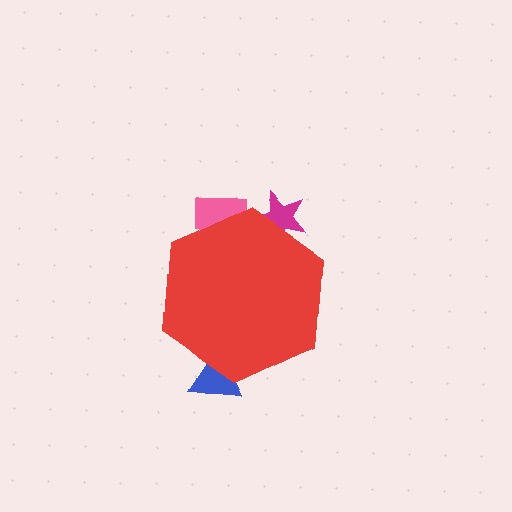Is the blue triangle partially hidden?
Yes, the blue triangle is partially hidden behind the red hexagon.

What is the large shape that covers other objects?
A red hexagon.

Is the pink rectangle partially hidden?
Yes, the pink rectangle is partially hidden behind the red hexagon.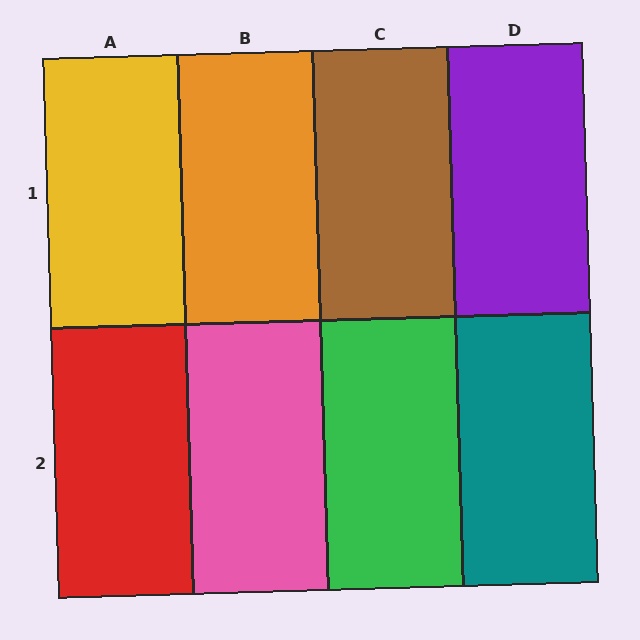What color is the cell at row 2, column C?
Green.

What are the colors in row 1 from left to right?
Yellow, orange, brown, purple.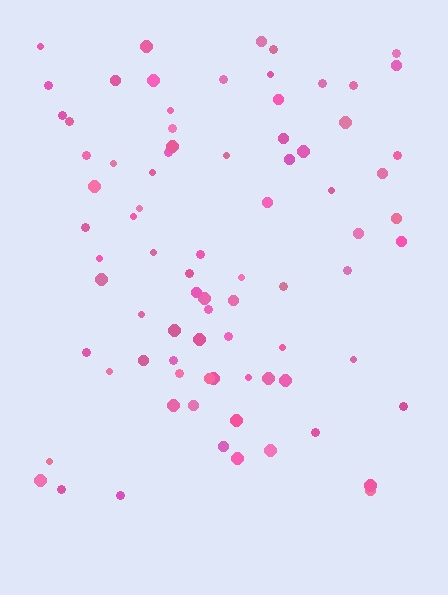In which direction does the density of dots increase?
From bottom to top, with the top side densest.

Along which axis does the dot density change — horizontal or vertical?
Vertical.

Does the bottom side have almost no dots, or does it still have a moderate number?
Still a moderate number, just noticeably fewer than the top.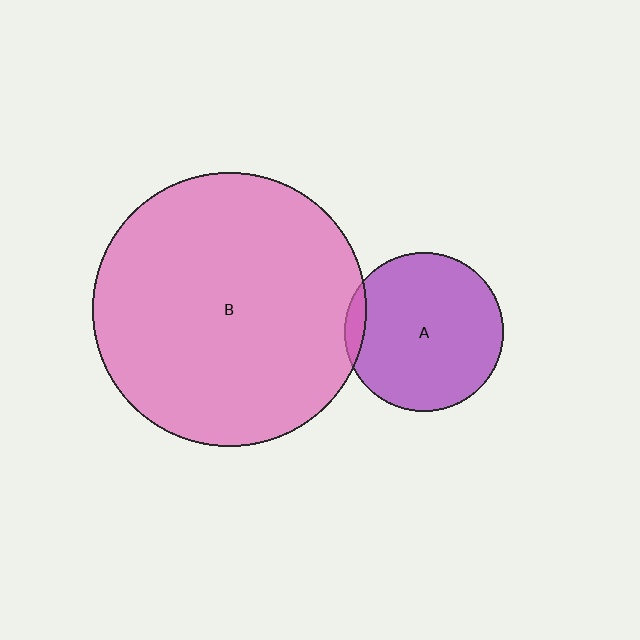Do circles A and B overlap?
Yes.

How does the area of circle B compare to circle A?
Approximately 3.0 times.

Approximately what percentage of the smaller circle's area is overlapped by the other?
Approximately 5%.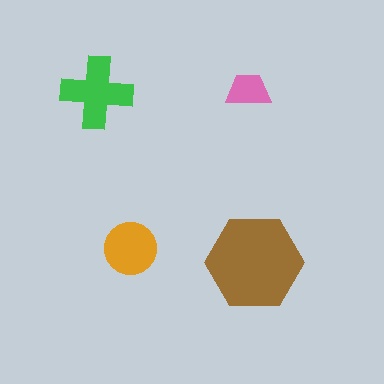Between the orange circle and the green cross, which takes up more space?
The green cross.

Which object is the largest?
The brown hexagon.